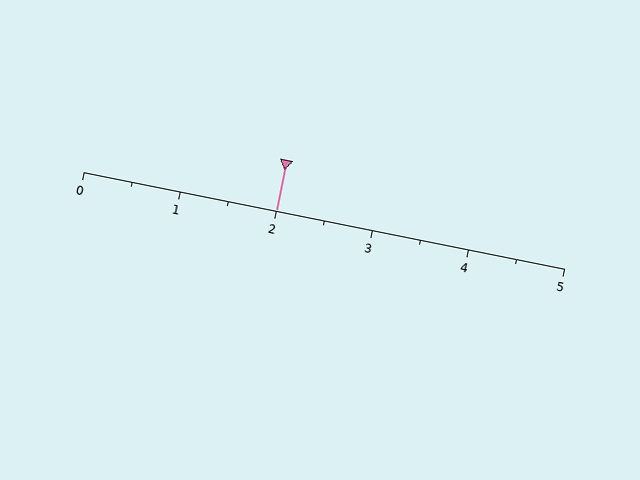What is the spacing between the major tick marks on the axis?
The major ticks are spaced 1 apart.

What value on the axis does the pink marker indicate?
The marker indicates approximately 2.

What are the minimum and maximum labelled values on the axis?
The axis runs from 0 to 5.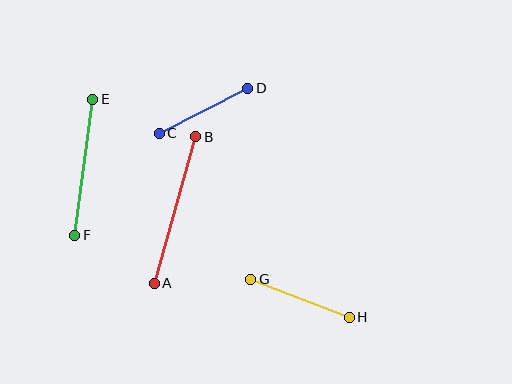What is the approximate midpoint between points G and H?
The midpoint is at approximately (300, 298) pixels.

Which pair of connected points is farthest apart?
Points A and B are farthest apart.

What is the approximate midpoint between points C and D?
The midpoint is at approximately (203, 111) pixels.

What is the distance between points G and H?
The distance is approximately 106 pixels.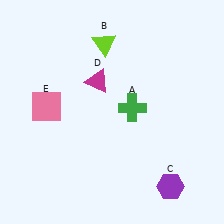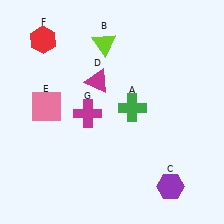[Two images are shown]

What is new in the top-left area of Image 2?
A red hexagon (F) was added in the top-left area of Image 2.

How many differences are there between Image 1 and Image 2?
There are 2 differences between the two images.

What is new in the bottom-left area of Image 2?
A magenta cross (G) was added in the bottom-left area of Image 2.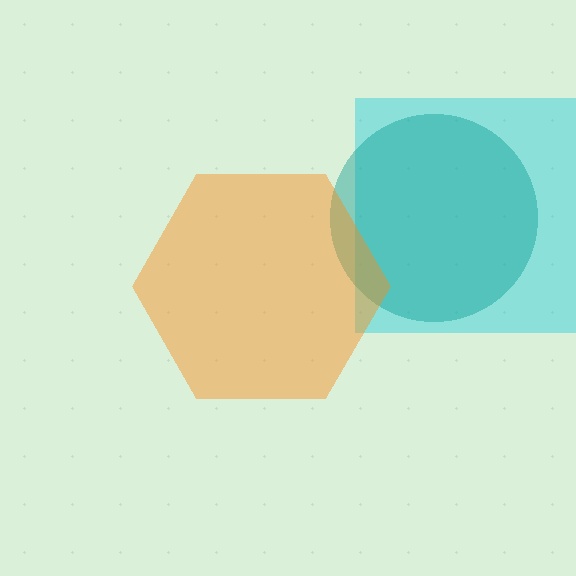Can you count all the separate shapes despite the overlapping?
Yes, there are 3 separate shapes.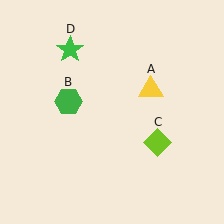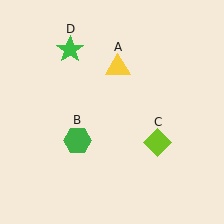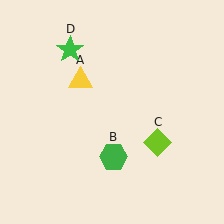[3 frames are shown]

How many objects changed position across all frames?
2 objects changed position: yellow triangle (object A), green hexagon (object B).